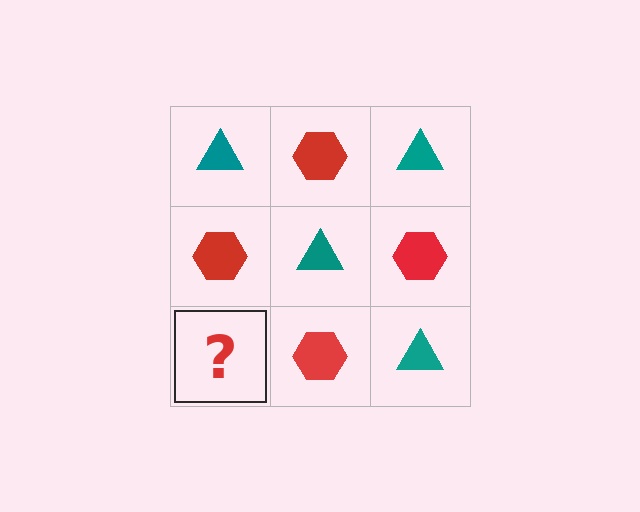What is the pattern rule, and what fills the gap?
The rule is that it alternates teal triangle and red hexagon in a checkerboard pattern. The gap should be filled with a teal triangle.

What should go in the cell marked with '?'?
The missing cell should contain a teal triangle.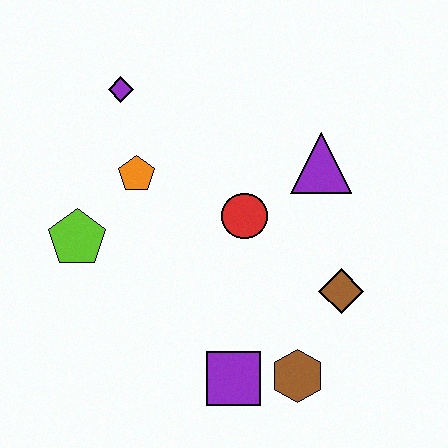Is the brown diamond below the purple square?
No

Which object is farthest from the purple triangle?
The lime pentagon is farthest from the purple triangle.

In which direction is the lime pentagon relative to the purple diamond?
The lime pentagon is below the purple diamond.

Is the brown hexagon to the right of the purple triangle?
No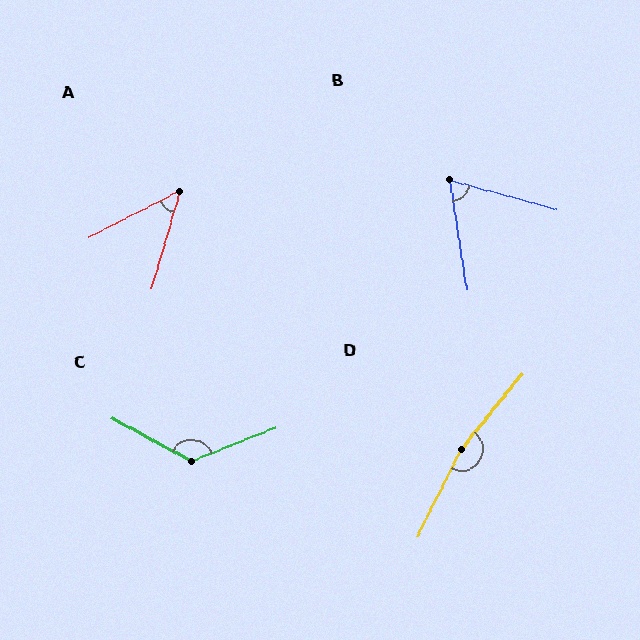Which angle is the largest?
D, at approximately 167 degrees.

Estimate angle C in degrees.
Approximately 130 degrees.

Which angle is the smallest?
A, at approximately 47 degrees.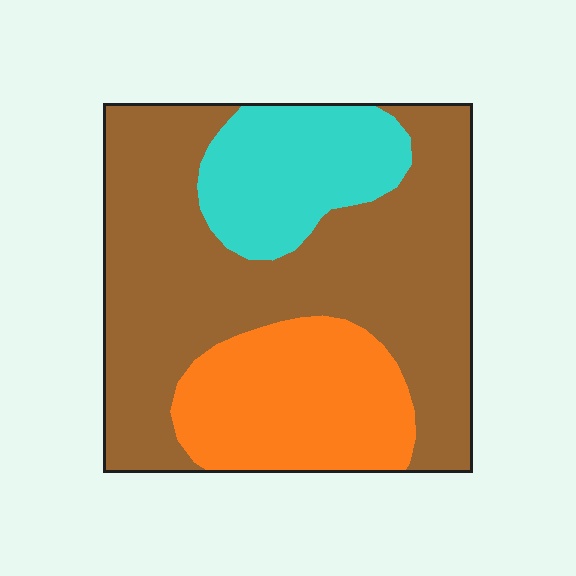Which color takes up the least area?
Cyan, at roughly 20%.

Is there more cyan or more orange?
Orange.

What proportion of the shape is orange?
Orange takes up about one quarter (1/4) of the shape.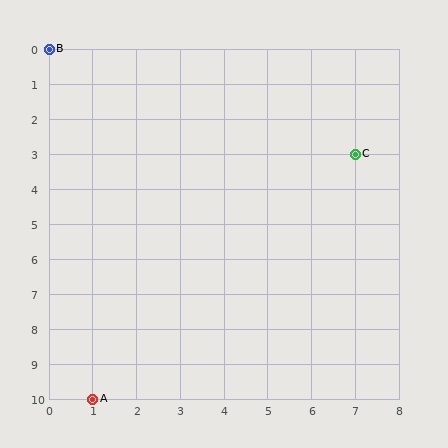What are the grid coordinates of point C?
Point C is at grid coordinates (7, 3).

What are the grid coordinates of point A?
Point A is at grid coordinates (1, 10).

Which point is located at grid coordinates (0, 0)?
Point B is at (0, 0).